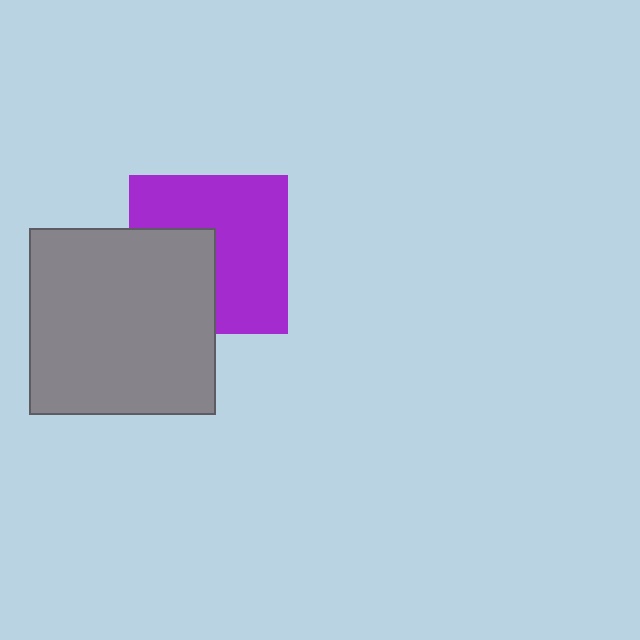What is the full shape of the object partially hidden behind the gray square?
The partially hidden object is a purple square.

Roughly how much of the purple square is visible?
About half of it is visible (roughly 63%).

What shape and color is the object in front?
The object in front is a gray square.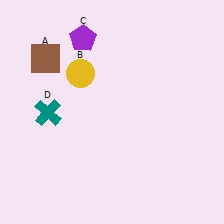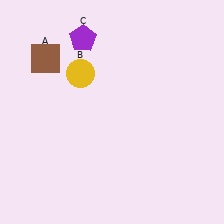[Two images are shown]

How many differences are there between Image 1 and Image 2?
There is 1 difference between the two images.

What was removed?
The teal cross (D) was removed in Image 2.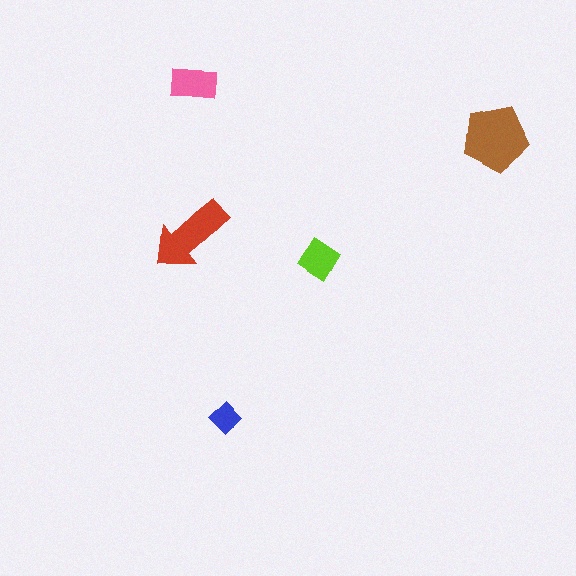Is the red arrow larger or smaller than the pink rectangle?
Larger.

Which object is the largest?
The brown pentagon.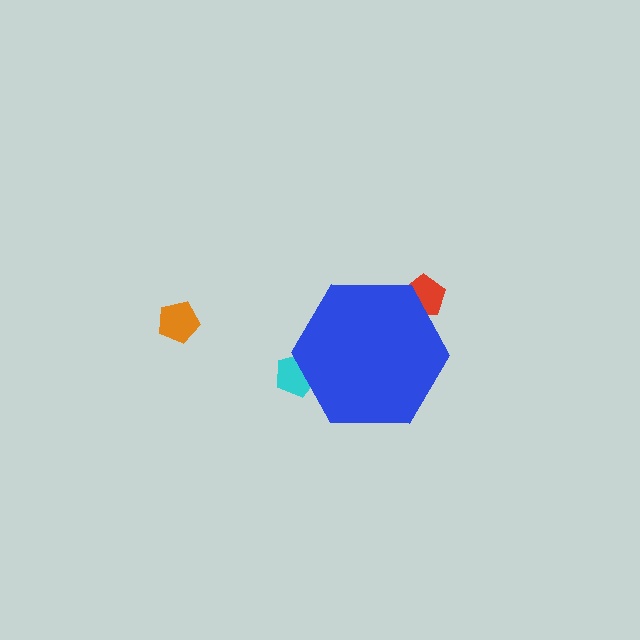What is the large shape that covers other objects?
A blue hexagon.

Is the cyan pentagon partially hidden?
Yes, the cyan pentagon is partially hidden behind the blue hexagon.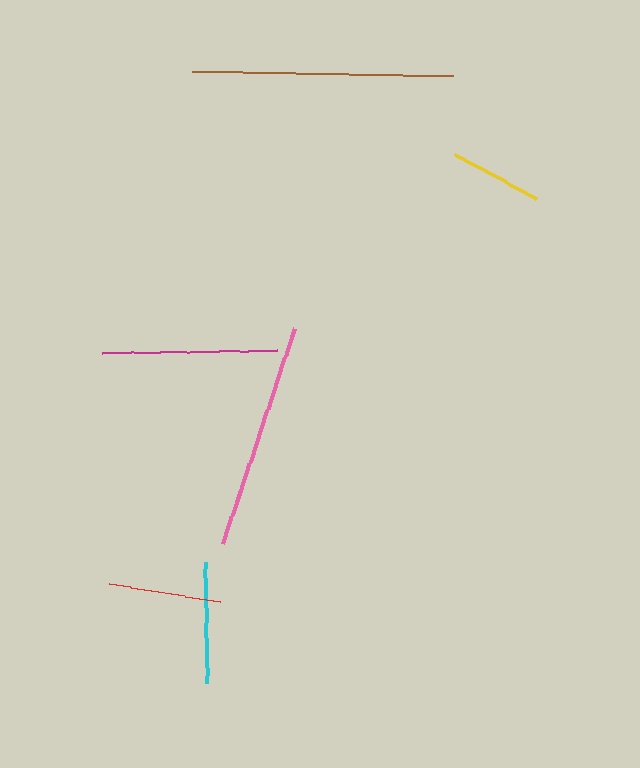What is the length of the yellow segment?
The yellow segment is approximately 93 pixels long.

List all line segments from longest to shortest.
From longest to shortest: brown, pink, magenta, cyan, red, yellow.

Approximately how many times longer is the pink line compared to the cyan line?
The pink line is approximately 1.9 times the length of the cyan line.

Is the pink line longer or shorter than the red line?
The pink line is longer than the red line.